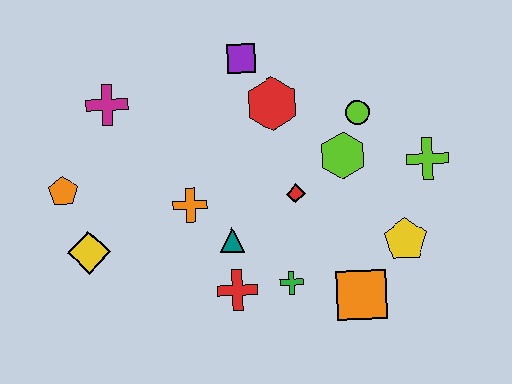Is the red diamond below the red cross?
No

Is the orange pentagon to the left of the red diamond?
Yes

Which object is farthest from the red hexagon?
The yellow diamond is farthest from the red hexagon.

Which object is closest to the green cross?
The red cross is closest to the green cross.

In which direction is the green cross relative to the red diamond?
The green cross is below the red diamond.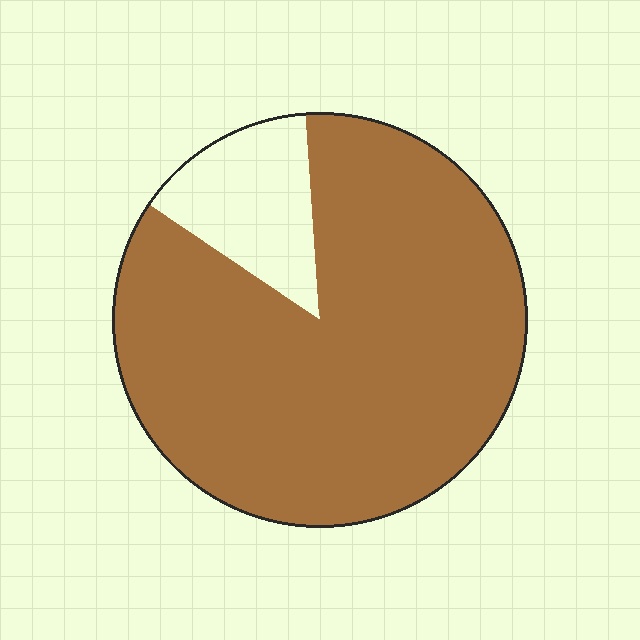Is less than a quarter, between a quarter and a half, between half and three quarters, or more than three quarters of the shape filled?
More than three quarters.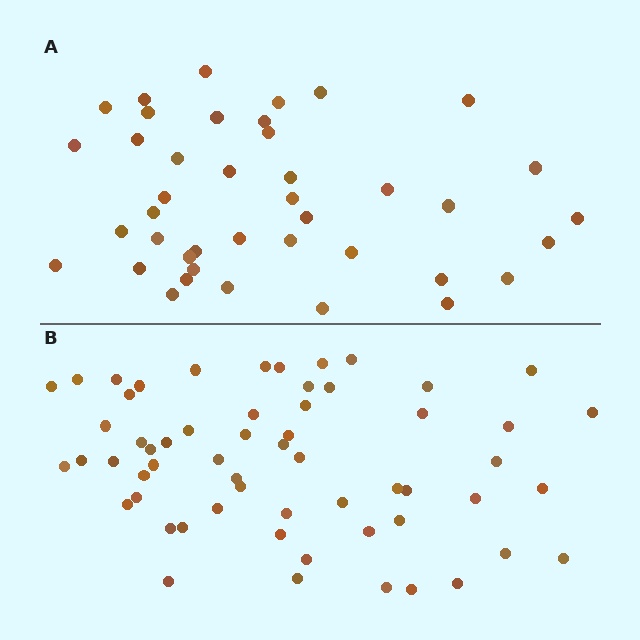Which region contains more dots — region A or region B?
Region B (the bottom region) has more dots.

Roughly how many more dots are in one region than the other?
Region B has approximately 20 more dots than region A.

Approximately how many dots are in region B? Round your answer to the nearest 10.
About 60 dots. (The exact count is 59, which rounds to 60.)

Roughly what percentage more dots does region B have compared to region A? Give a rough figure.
About 45% more.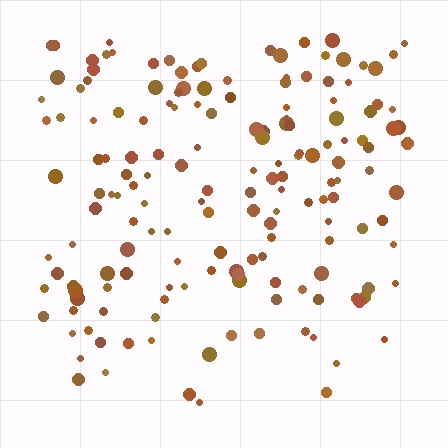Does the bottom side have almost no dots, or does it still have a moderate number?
Still a moderate number, just noticeably fewer than the top.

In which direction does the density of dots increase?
From bottom to top, with the top side densest.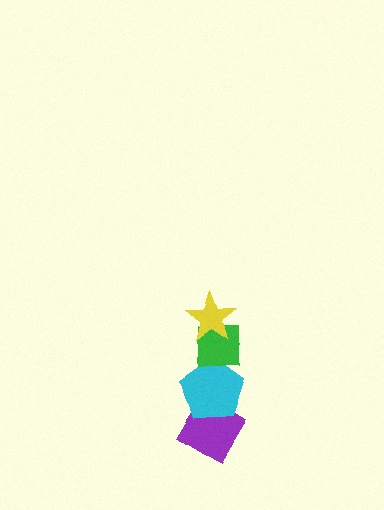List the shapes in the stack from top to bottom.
From top to bottom: the yellow star, the green square, the cyan pentagon, the purple diamond.